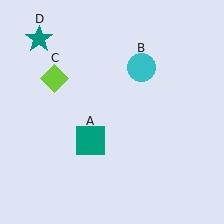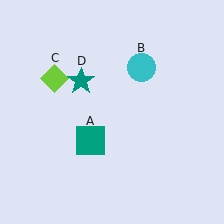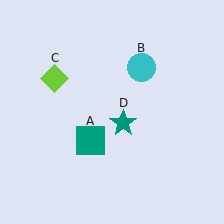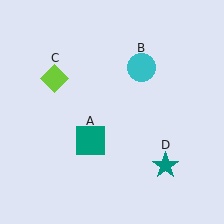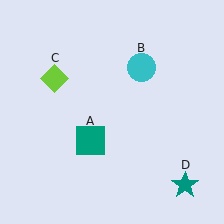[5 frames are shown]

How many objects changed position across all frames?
1 object changed position: teal star (object D).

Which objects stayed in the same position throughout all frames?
Teal square (object A) and cyan circle (object B) and lime diamond (object C) remained stationary.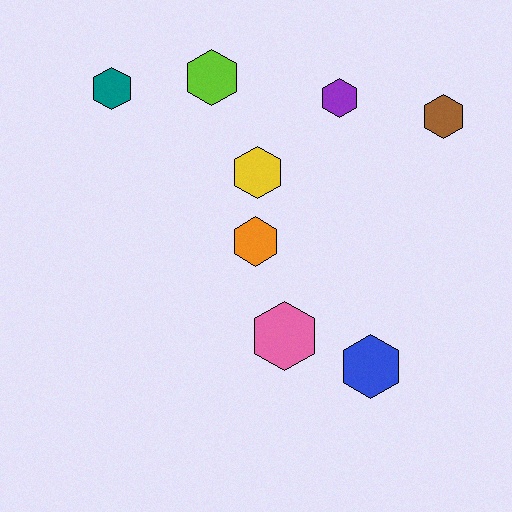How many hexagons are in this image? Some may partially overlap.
There are 8 hexagons.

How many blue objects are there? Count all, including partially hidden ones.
There is 1 blue object.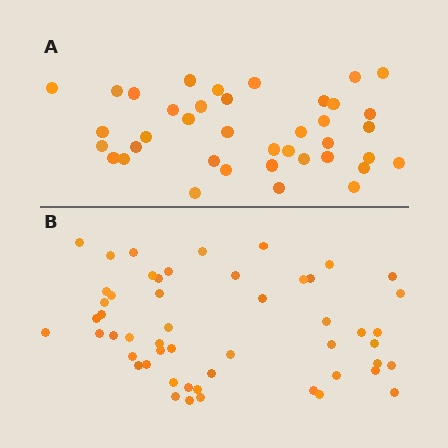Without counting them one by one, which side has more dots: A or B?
Region B (the bottom region) has more dots.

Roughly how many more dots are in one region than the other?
Region B has approximately 15 more dots than region A.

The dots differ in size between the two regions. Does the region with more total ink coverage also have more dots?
No. Region A has more total ink coverage because its dots are larger, but region B actually contains more individual dots. Total area can be misleading — the number of items is what matters here.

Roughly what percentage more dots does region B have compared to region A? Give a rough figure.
About 35% more.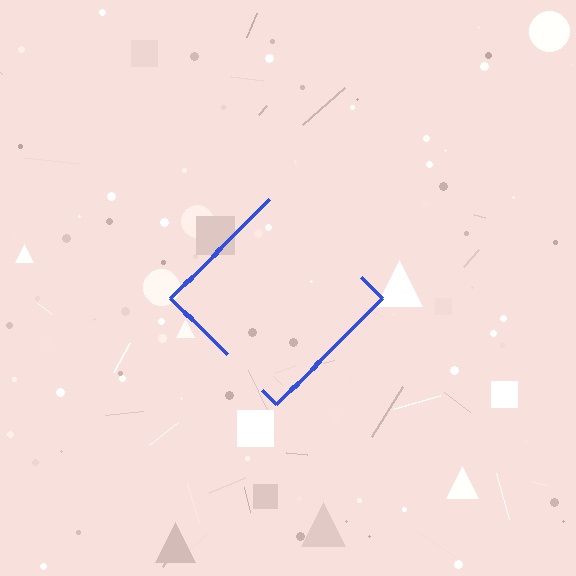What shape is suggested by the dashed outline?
The dashed outline suggests a diamond.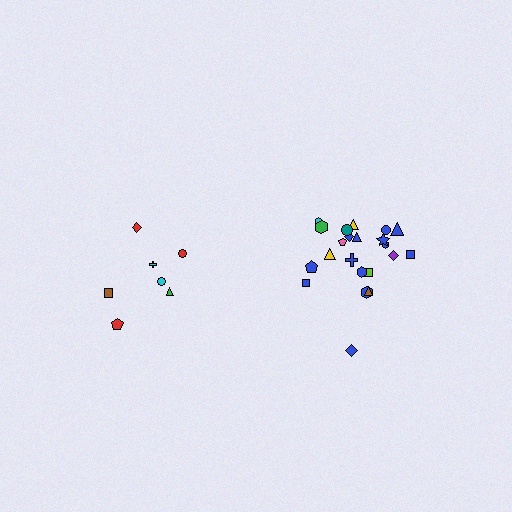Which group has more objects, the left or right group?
The right group.